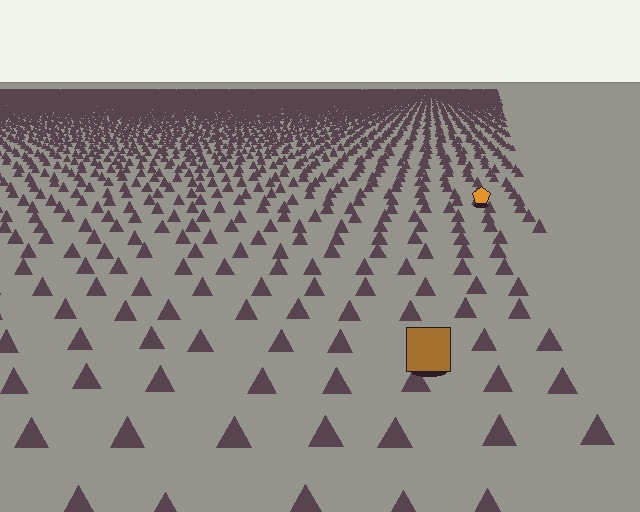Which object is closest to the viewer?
The brown square is closest. The texture marks near it are larger and more spread out.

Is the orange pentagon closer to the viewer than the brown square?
No. The brown square is closer — you can tell from the texture gradient: the ground texture is coarser near it.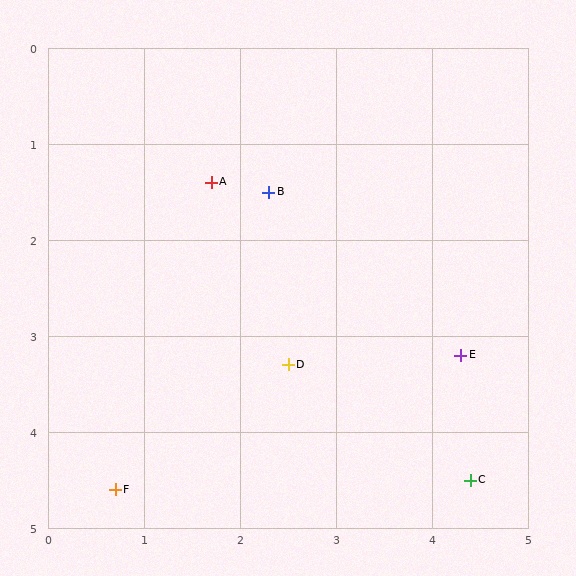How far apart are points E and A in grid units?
Points E and A are about 3.2 grid units apart.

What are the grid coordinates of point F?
Point F is at approximately (0.7, 4.6).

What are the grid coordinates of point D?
Point D is at approximately (2.5, 3.3).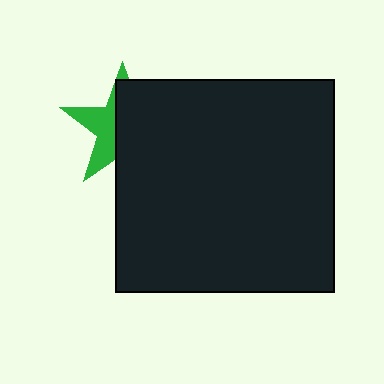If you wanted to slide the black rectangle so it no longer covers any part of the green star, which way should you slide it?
Slide it right — that is the most direct way to separate the two shapes.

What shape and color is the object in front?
The object in front is a black rectangle.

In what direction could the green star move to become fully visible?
The green star could move left. That would shift it out from behind the black rectangle entirely.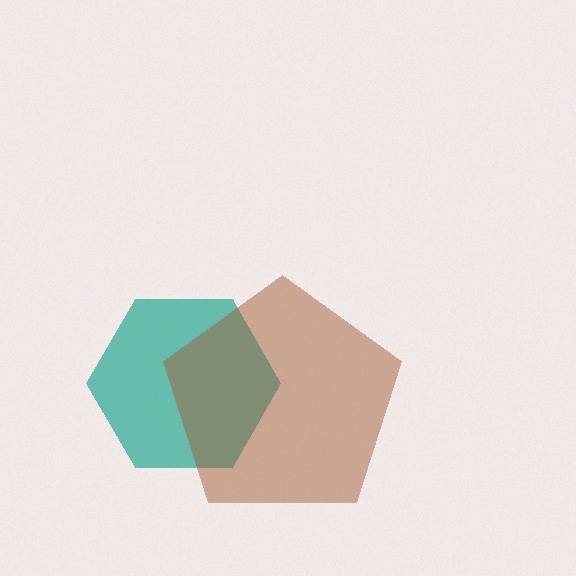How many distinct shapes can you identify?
There are 2 distinct shapes: a teal hexagon, a brown pentagon.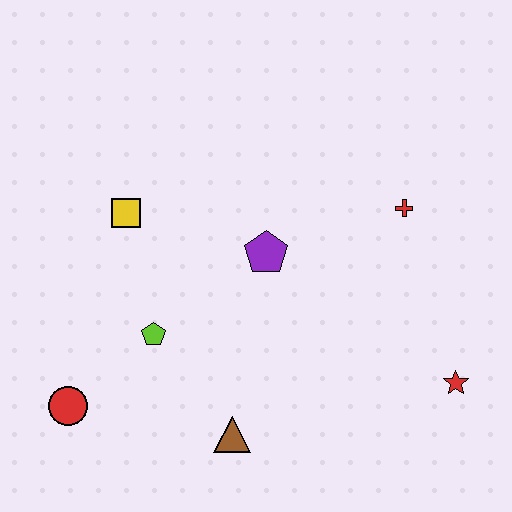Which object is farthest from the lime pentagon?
The red star is farthest from the lime pentagon.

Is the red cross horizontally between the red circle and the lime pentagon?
No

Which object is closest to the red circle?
The lime pentagon is closest to the red circle.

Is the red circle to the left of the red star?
Yes